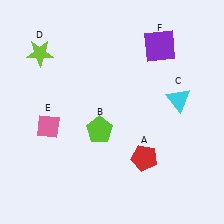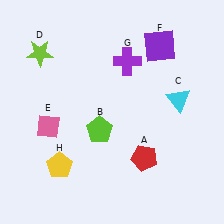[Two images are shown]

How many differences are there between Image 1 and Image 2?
There are 2 differences between the two images.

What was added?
A purple cross (G), a yellow pentagon (H) were added in Image 2.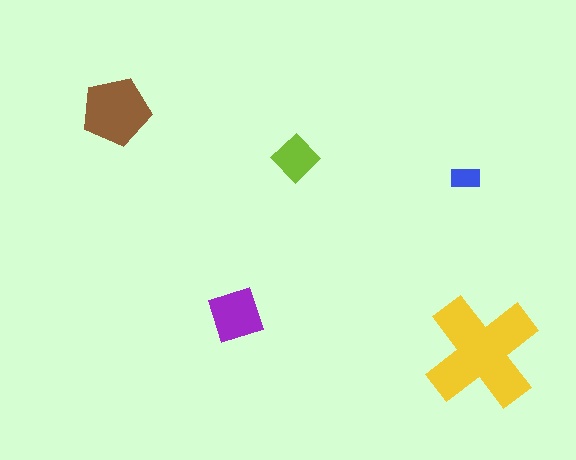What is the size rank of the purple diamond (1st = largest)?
3rd.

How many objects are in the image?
There are 5 objects in the image.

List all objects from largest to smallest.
The yellow cross, the brown pentagon, the purple diamond, the lime diamond, the blue rectangle.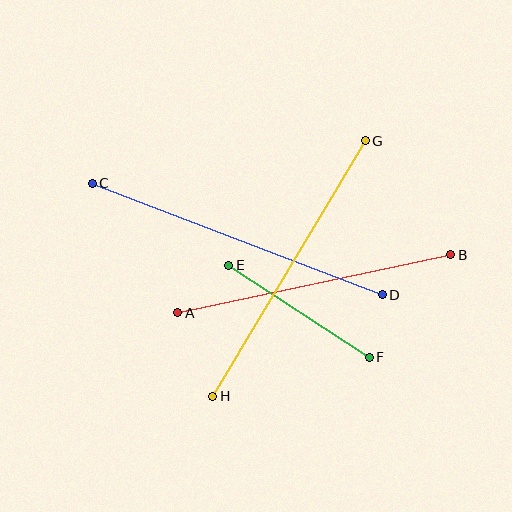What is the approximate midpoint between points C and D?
The midpoint is at approximately (237, 239) pixels.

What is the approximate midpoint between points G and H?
The midpoint is at approximately (289, 269) pixels.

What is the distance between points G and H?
The distance is approximately 297 pixels.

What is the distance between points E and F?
The distance is approximately 168 pixels.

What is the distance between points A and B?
The distance is approximately 279 pixels.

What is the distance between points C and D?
The distance is approximately 311 pixels.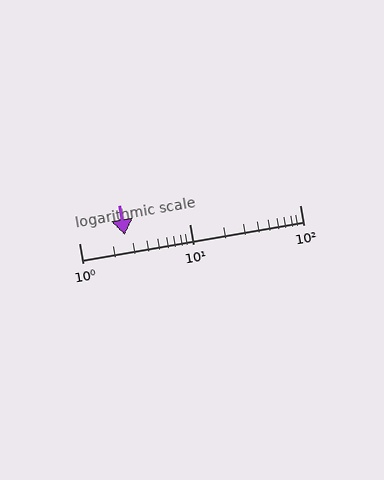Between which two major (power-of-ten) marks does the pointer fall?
The pointer is between 1 and 10.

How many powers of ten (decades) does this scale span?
The scale spans 2 decades, from 1 to 100.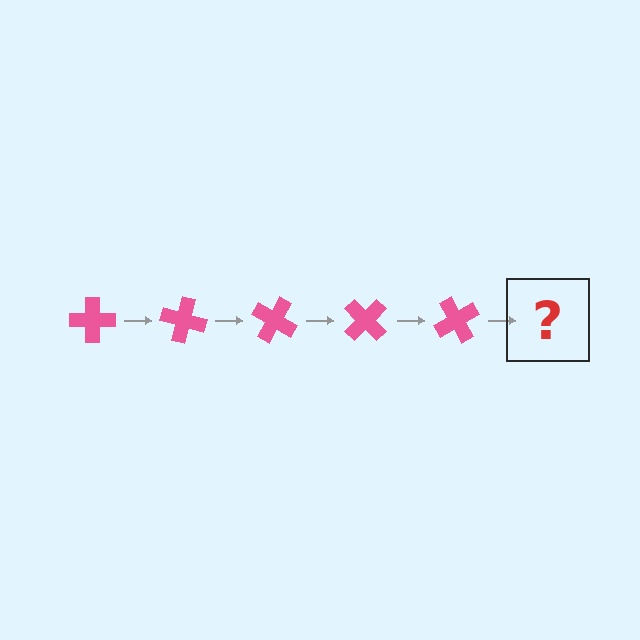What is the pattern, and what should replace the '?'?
The pattern is that the cross rotates 15 degrees each step. The '?' should be a pink cross rotated 75 degrees.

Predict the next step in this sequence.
The next step is a pink cross rotated 75 degrees.